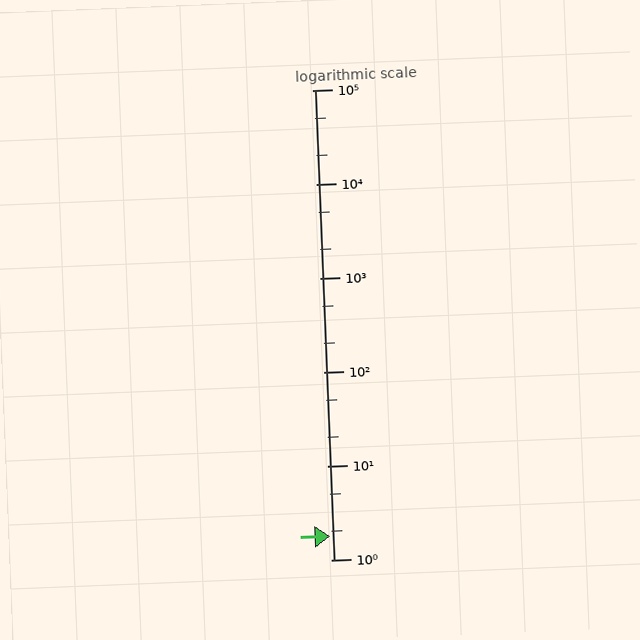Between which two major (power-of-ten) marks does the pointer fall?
The pointer is between 1 and 10.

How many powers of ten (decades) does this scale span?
The scale spans 5 decades, from 1 to 100000.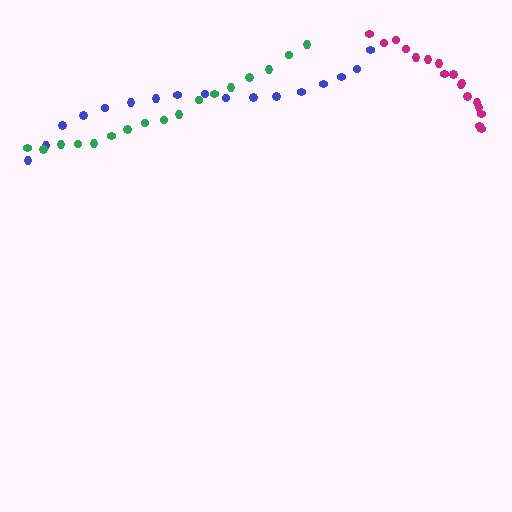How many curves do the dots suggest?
There are 3 distinct paths.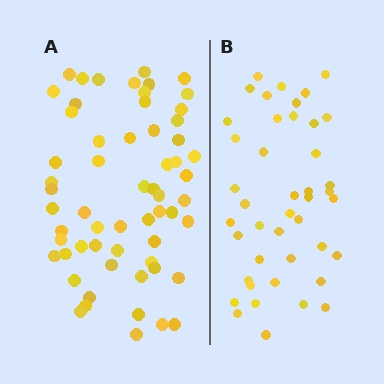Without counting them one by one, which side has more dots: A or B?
Region A (the left region) has more dots.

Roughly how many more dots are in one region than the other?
Region A has approximately 15 more dots than region B.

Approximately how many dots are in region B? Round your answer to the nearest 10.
About 40 dots. (The exact count is 43, which rounds to 40.)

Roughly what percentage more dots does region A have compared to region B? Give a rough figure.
About 40% more.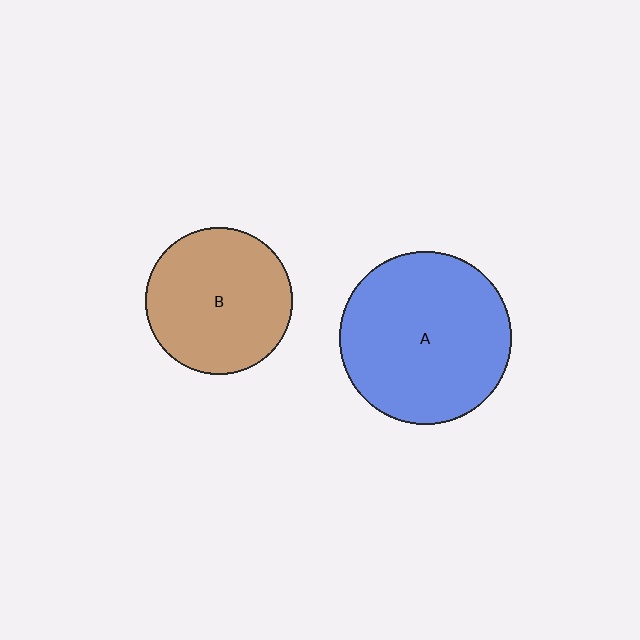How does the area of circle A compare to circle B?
Approximately 1.4 times.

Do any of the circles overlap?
No, none of the circles overlap.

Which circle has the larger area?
Circle A (blue).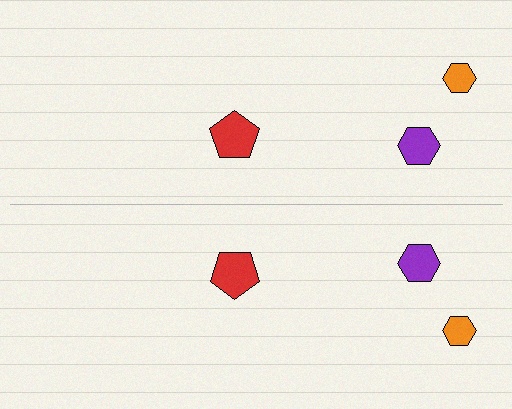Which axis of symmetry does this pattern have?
The pattern has a horizontal axis of symmetry running through the center of the image.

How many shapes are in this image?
There are 6 shapes in this image.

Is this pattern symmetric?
Yes, this pattern has bilateral (reflection) symmetry.